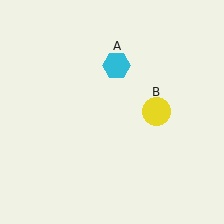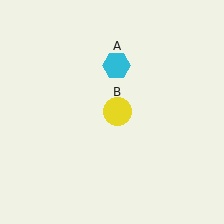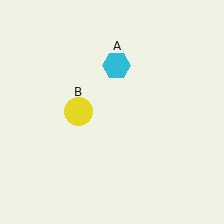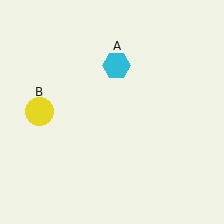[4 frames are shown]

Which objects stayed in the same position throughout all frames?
Cyan hexagon (object A) remained stationary.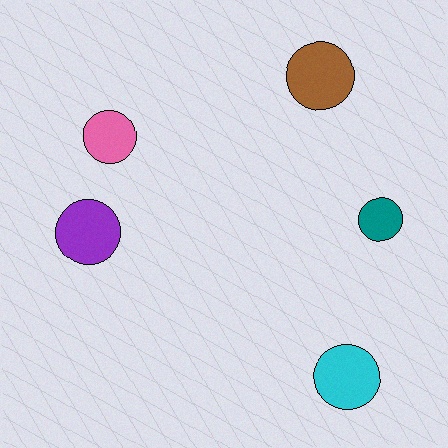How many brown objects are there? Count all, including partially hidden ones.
There is 1 brown object.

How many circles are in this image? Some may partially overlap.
There are 5 circles.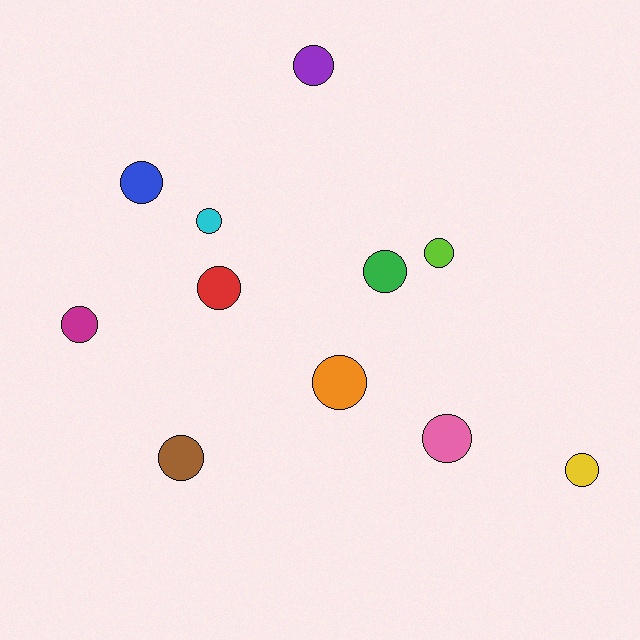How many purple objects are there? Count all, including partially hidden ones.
There is 1 purple object.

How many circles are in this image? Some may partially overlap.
There are 11 circles.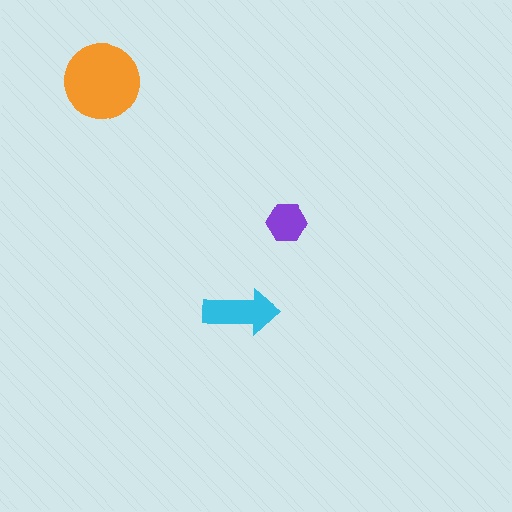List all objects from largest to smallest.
The orange circle, the cyan arrow, the purple hexagon.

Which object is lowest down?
The cyan arrow is bottommost.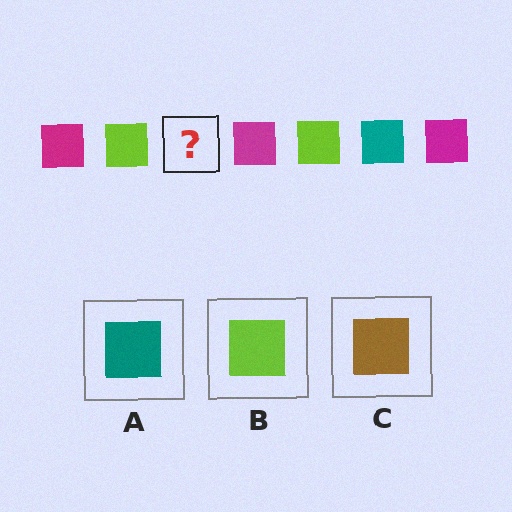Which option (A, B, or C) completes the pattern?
A.